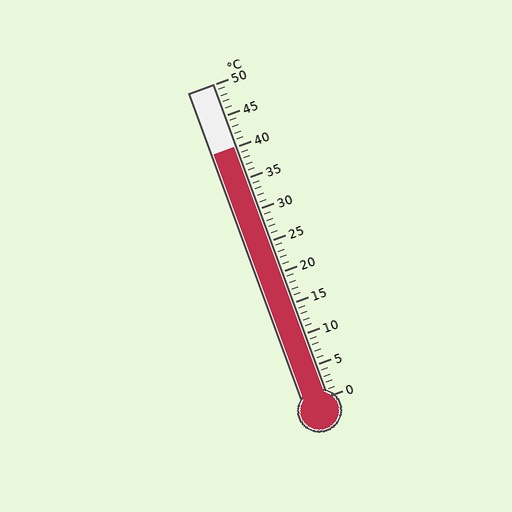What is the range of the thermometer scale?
The thermometer scale ranges from 0°C to 50°C.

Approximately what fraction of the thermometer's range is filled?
The thermometer is filled to approximately 80% of its range.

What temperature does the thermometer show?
The thermometer shows approximately 40°C.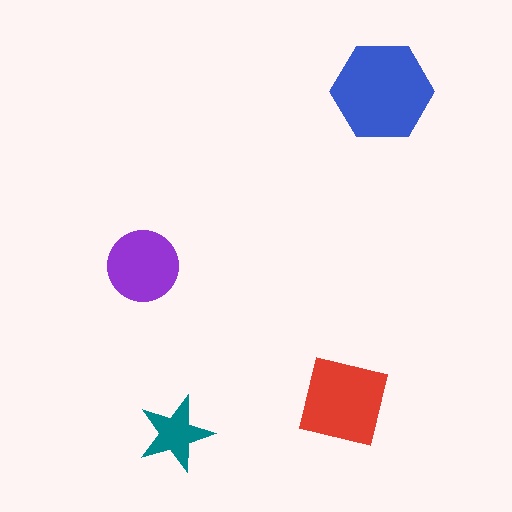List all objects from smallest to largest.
The teal star, the purple circle, the red square, the blue hexagon.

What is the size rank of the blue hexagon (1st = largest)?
1st.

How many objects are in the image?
There are 4 objects in the image.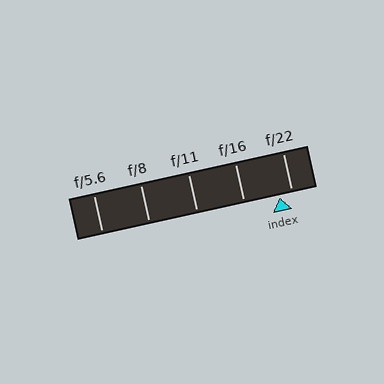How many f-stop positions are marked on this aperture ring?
There are 5 f-stop positions marked.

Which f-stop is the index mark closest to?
The index mark is closest to f/22.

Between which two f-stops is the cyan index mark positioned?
The index mark is between f/16 and f/22.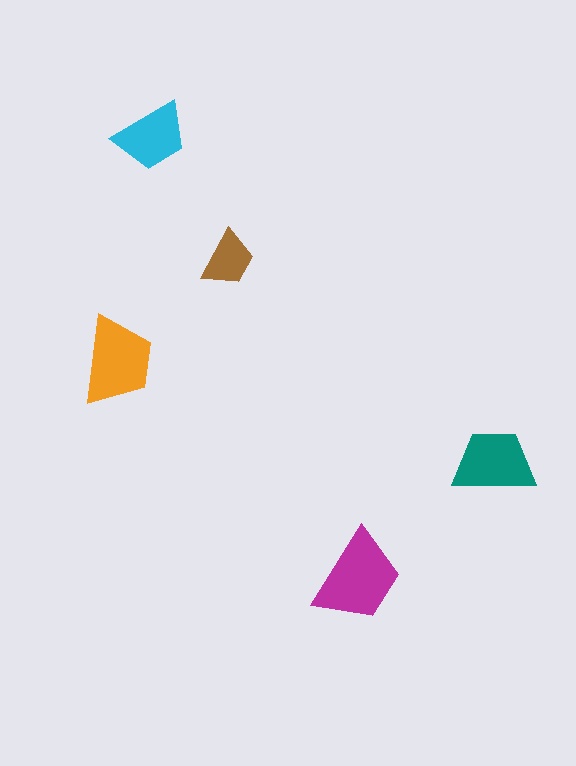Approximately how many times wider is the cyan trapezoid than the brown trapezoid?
About 1.5 times wider.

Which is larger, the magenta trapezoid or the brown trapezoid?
The magenta one.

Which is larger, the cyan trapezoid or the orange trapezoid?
The orange one.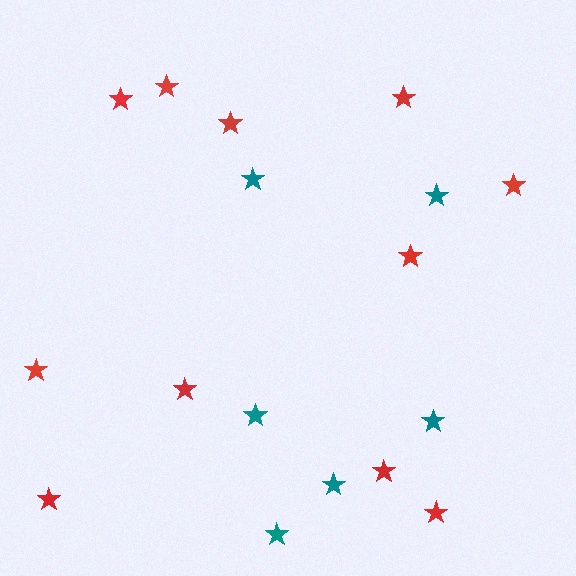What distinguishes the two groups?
There are 2 groups: one group of teal stars (6) and one group of red stars (11).